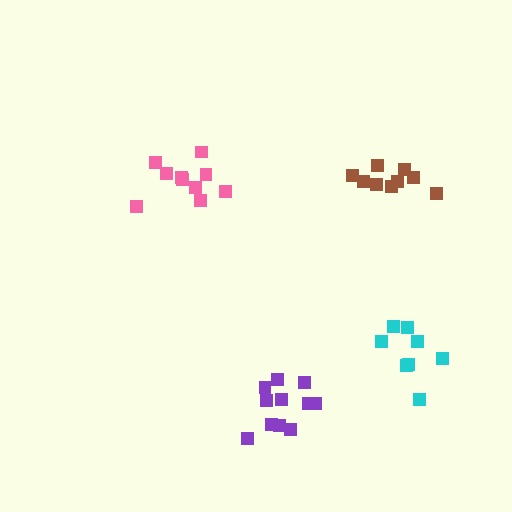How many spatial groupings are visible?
There are 4 spatial groupings.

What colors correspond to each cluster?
The clusters are colored: brown, purple, pink, cyan.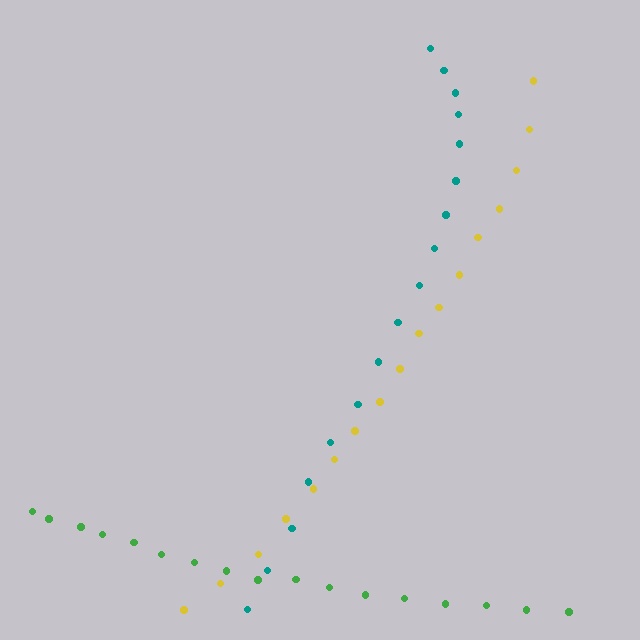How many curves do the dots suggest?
There are 3 distinct paths.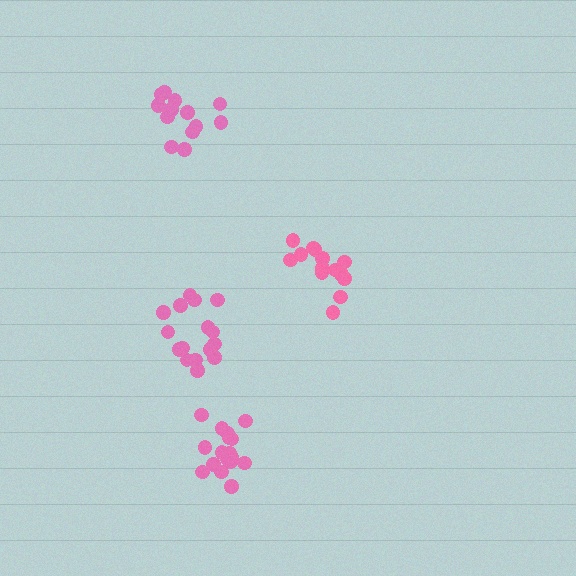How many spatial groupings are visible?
There are 4 spatial groupings.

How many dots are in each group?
Group 1: 14 dots, Group 2: 14 dots, Group 3: 17 dots, Group 4: 16 dots (61 total).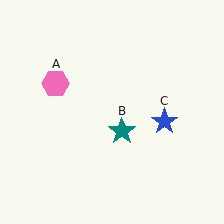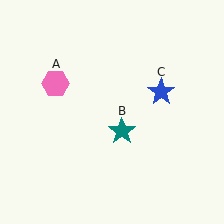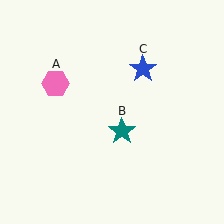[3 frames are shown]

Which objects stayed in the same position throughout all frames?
Pink hexagon (object A) and teal star (object B) remained stationary.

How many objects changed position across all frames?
1 object changed position: blue star (object C).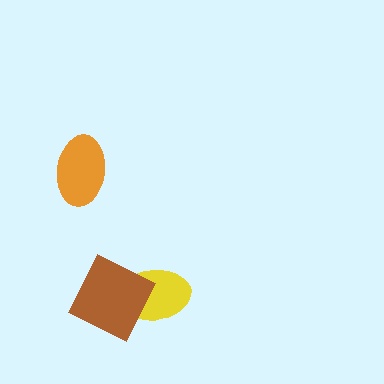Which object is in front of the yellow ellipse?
The brown diamond is in front of the yellow ellipse.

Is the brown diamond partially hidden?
No, no other shape covers it.